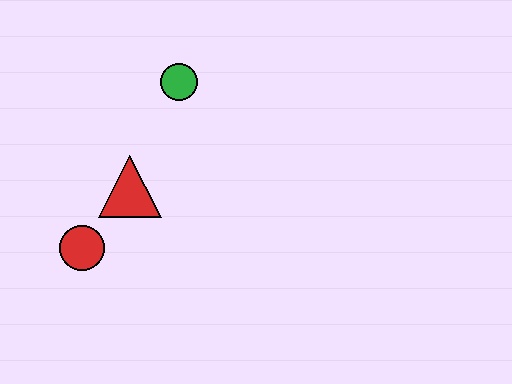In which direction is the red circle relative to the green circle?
The red circle is below the green circle.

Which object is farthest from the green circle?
The red circle is farthest from the green circle.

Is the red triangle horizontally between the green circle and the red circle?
Yes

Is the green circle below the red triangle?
No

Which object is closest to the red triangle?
The red circle is closest to the red triangle.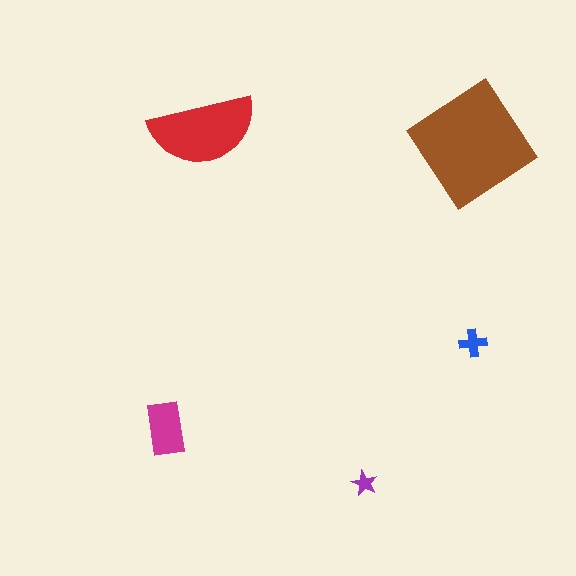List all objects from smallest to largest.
The purple star, the blue cross, the magenta rectangle, the red semicircle, the brown diamond.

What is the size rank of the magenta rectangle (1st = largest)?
3rd.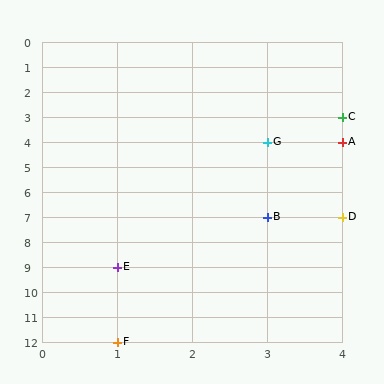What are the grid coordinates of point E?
Point E is at grid coordinates (1, 9).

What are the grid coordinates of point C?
Point C is at grid coordinates (4, 3).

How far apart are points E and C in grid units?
Points E and C are 3 columns and 6 rows apart (about 6.7 grid units diagonally).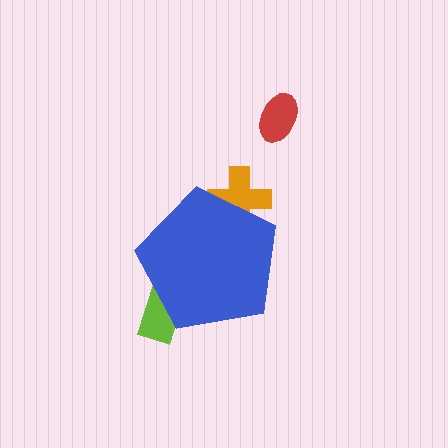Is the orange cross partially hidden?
Yes, the orange cross is partially hidden behind the blue pentagon.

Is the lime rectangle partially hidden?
Yes, the lime rectangle is partially hidden behind the blue pentagon.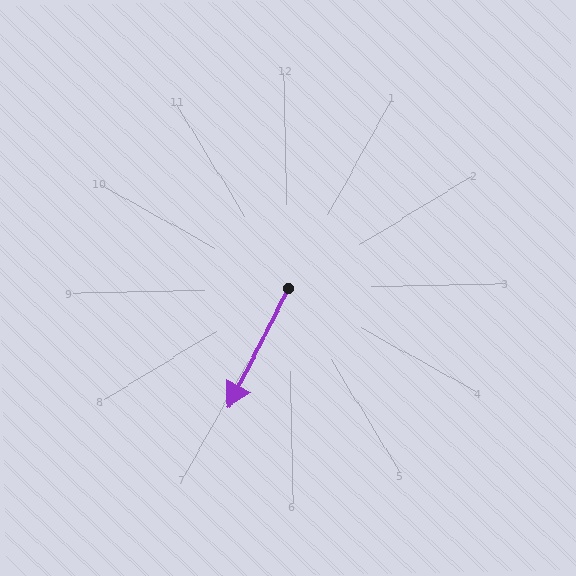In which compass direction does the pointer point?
Southwest.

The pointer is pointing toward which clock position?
Roughly 7 o'clock.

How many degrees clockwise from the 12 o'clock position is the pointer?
Approximately 208 degrees.